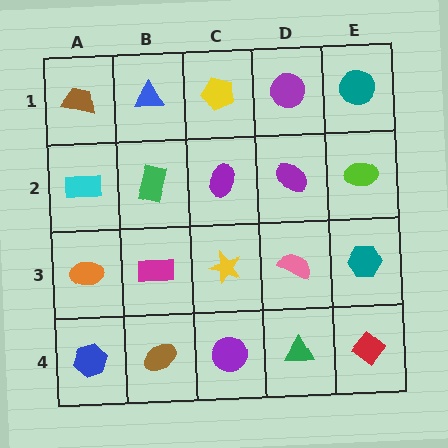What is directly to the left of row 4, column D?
A purple circle.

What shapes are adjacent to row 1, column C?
A purple ellipse (row 2, column C), a blue triangle (row 1, column B), a purple circle (row 1, column D).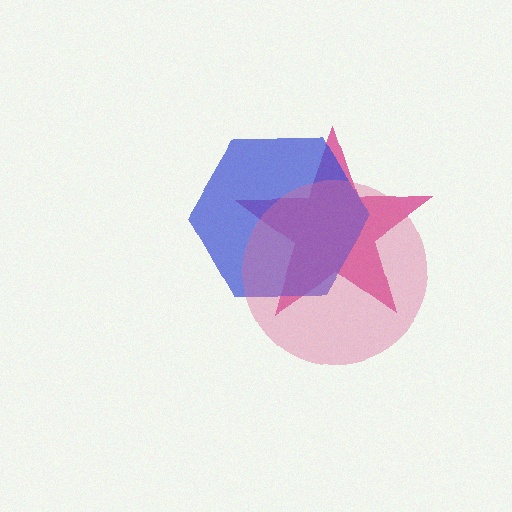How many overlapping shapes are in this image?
There are 3 overlapping shapes in the image.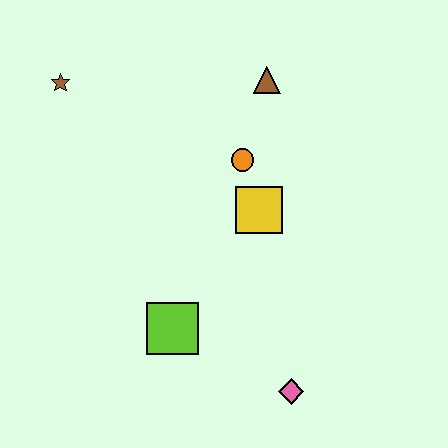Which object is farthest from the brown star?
The pink diamond is farthest from the brown star.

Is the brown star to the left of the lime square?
Yes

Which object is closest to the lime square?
The pink diamond is closest to the lime square.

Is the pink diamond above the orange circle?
No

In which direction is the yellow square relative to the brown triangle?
The yellow square is below the brown triangle.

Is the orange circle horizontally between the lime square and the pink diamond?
Yes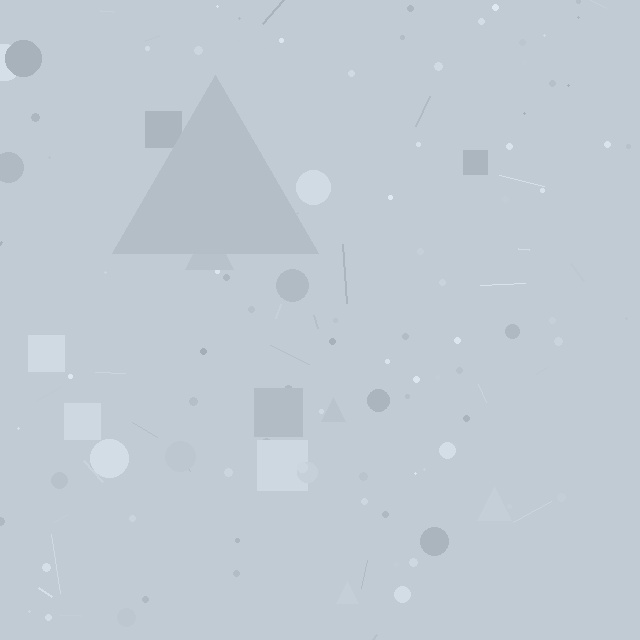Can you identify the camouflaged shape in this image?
The camouflaged shape is a triangle.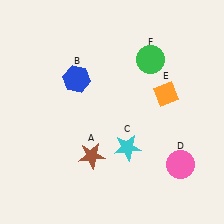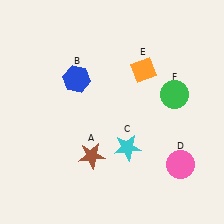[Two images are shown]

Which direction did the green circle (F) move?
The green circle (F) moved down.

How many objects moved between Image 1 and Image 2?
2 objects moved between the two images.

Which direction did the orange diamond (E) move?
The orange diamond (E) moved up.